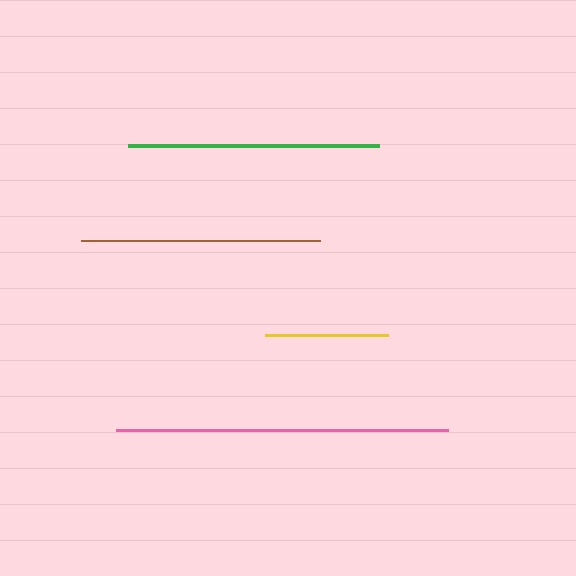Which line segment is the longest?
The pink line is the longest at approximately 332 pixels.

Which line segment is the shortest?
The yellow line is the shortest at approximately 123 pixels.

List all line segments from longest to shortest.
From longest to shortest: pink, green, brown, yellow.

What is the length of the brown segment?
The brown segment is approximately 239 pixels long.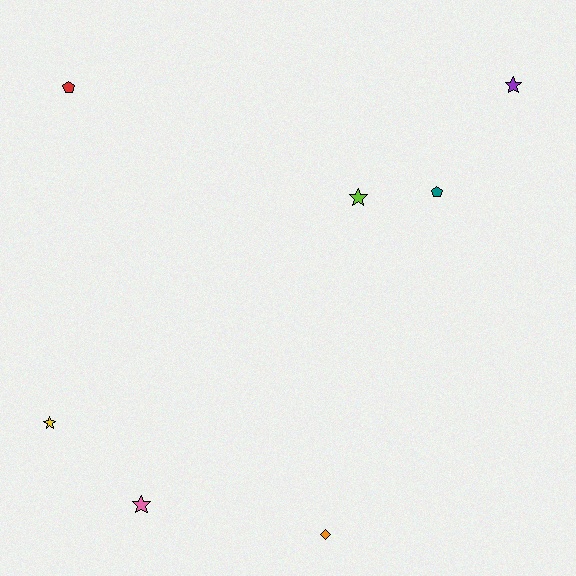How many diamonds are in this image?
There is 1 diamond.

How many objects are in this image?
There are 7 objects.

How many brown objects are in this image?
There are no brown objects.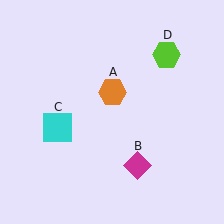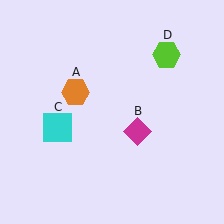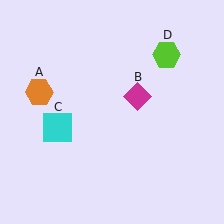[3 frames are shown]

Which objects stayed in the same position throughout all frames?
Cyan square (object C) and lime hexagon (object D) remained stationary.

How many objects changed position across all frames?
2 objects changed position: orange hexagon (object A), magenta diamond (object B).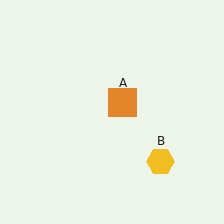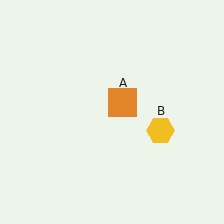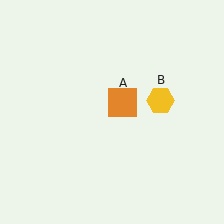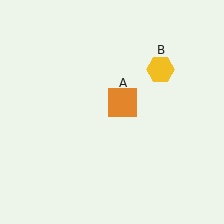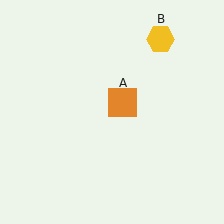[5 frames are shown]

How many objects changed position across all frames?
1 object changed position: yellow hexagon (object B).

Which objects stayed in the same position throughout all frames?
Orange square (object A) remained stationary.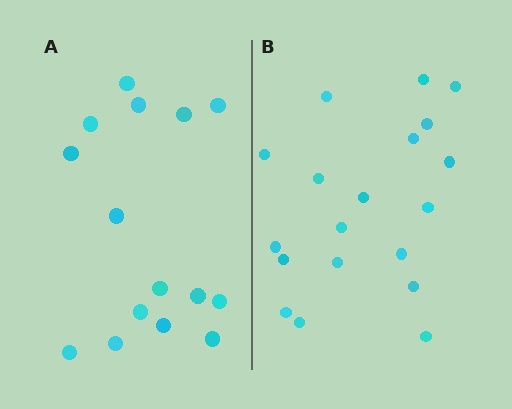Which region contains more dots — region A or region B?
Region B (the right region) has more dots.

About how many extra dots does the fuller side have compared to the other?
Region B has about 4 more dots than region A.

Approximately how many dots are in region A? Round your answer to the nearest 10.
About 20 dots. (The exact count is 15, which rounds to 20.)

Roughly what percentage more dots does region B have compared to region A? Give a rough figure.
About 25% more.